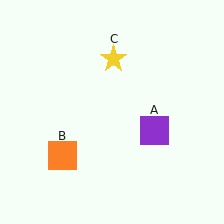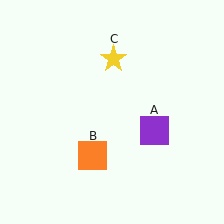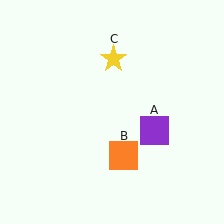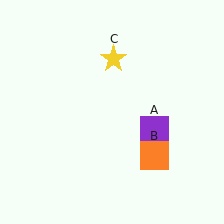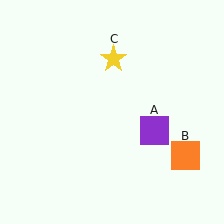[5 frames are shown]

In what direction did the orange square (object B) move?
The orange square (object B) moved right.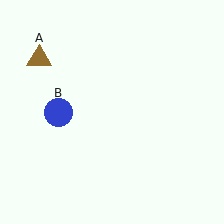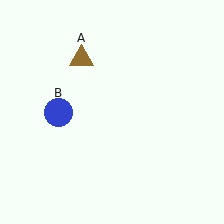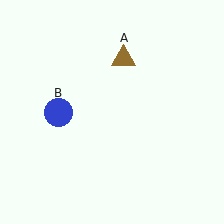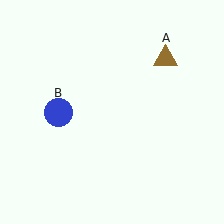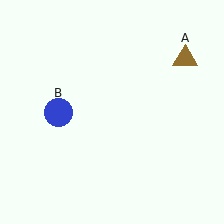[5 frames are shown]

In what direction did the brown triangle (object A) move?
The brown triangle (object A) moved right.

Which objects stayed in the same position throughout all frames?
Blue circle (object B) remained stationary.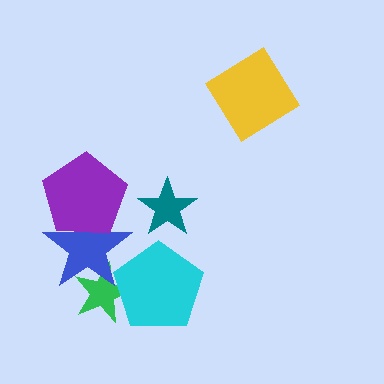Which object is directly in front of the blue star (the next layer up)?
The purple pentagon is directly in front of the blue star.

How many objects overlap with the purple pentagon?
1 object overlaps with the purple pentagon.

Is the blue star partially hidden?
Yes, it is partially covered by another shape.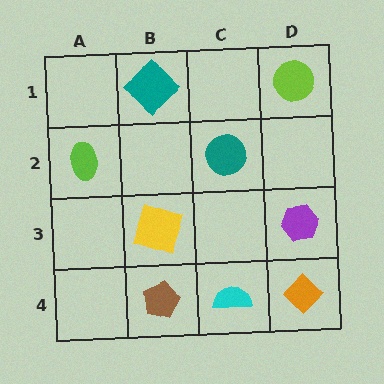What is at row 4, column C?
A cyan semicircle.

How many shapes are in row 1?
2 shapes.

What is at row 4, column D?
An orange diamond.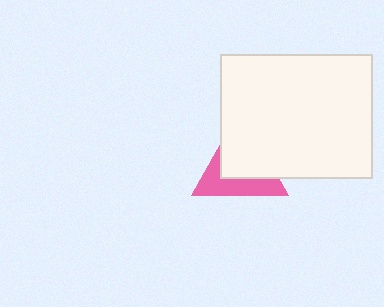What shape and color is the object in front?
The object in front is a white rectangle.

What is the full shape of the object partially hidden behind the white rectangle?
The partially hidden object is a pink triangle.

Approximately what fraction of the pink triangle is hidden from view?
Roughly 58% of the pink triangle is hidden behind the white rectangle.